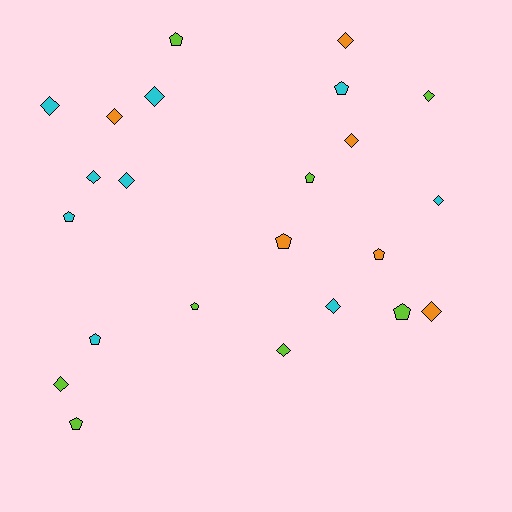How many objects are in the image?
There are 23 objects.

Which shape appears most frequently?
Diamond, with 13 objects.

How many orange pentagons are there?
There are 2 orange pentagons.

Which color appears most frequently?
Cyan, with 9 objects.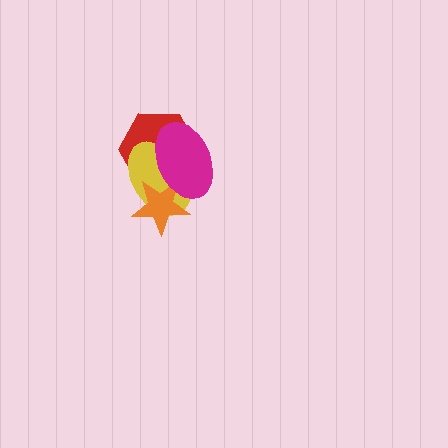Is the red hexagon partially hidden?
Yes, it is partially covered by another shape.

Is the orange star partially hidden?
Yes, it is partially covered by another shape.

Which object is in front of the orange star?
The magenta ellipse is in front of the orange star.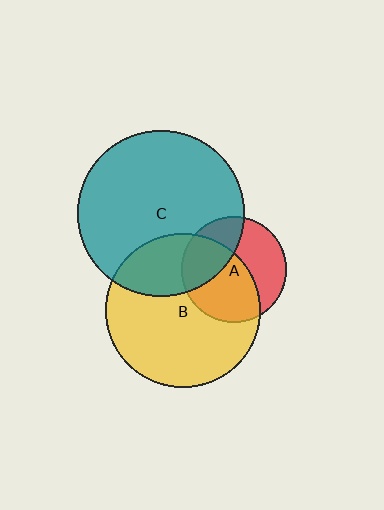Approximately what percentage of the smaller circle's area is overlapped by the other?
Approximately 55%.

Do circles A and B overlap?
Yes.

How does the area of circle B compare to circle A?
Approximately 2.2 times.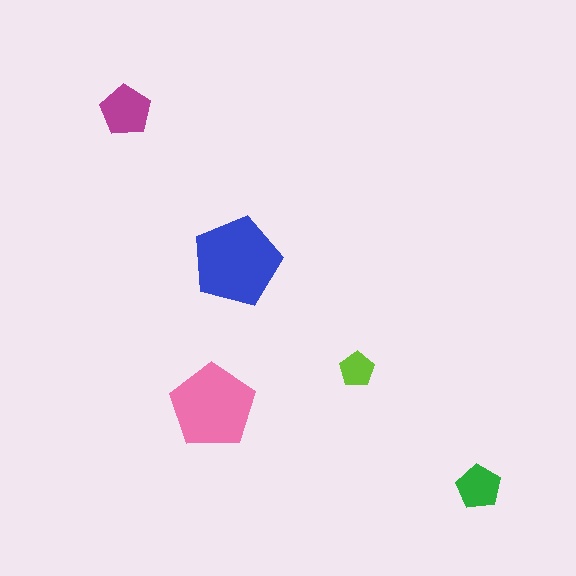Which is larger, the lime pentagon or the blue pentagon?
The blue one.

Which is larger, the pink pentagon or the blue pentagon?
The blue one.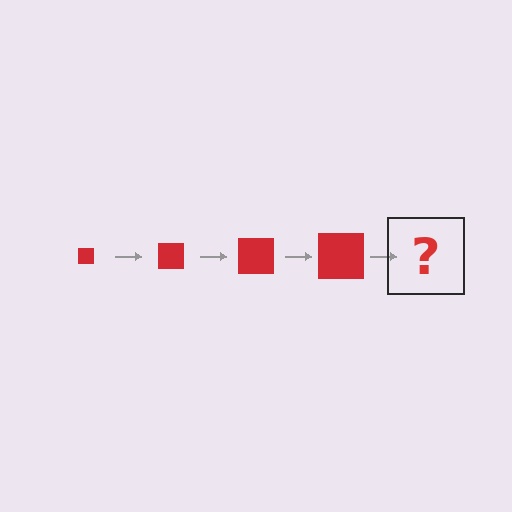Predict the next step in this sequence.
The next step is a red square, larger than the previous one.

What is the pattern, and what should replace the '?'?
The pattern is that the square gets progressively larger each step. The '?' should be a red square, larger than the previous one.